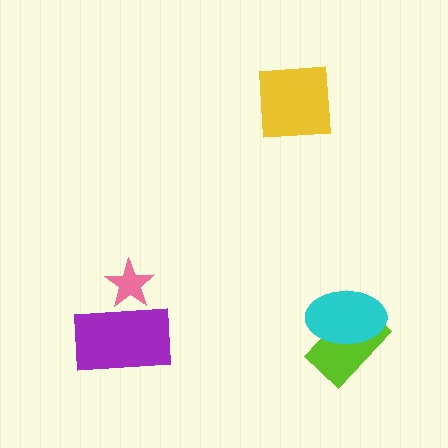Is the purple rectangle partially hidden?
No, no other shape covers it.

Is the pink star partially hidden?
Yes, it is partially covered by another shape.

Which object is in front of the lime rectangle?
The cyan ellipse is in front of the lime rectangle.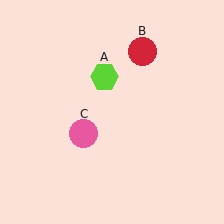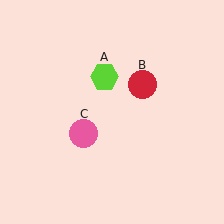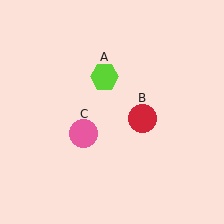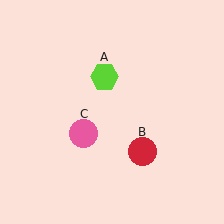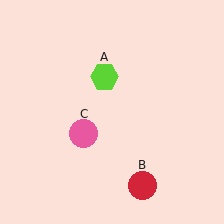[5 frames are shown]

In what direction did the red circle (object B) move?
The red circle (object B) moved down.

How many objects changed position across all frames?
1 object changed position: red circle (object B).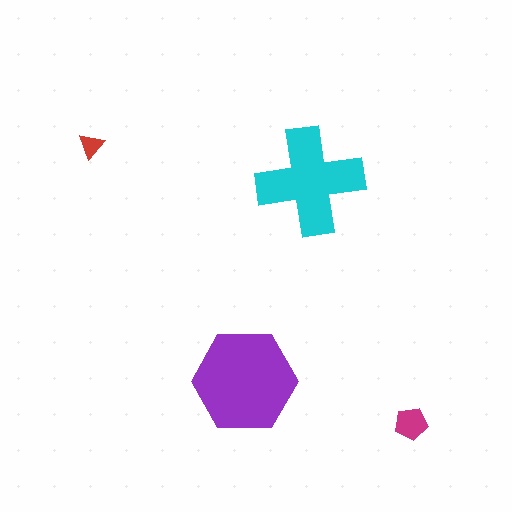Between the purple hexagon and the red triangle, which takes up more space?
The purple hexagon.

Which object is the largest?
The purple hexagon.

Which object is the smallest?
The red triangle.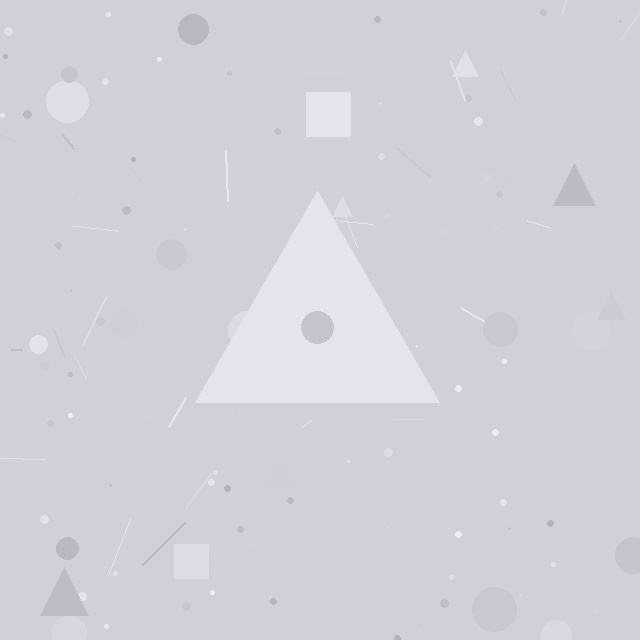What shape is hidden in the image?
A triangle is hidden in the image.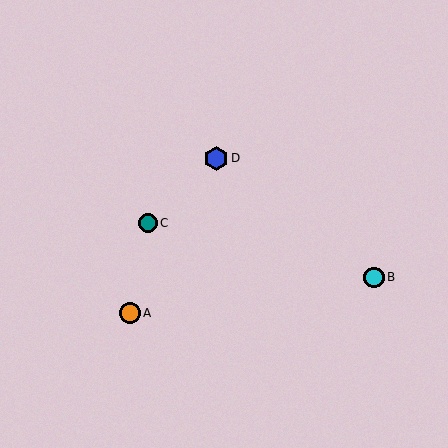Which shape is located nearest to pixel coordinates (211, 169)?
The blue hexagon (labeled D) at (216, 158) is nearest to that location.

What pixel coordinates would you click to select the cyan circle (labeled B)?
Click at (374, 277) to select the cyan circle B.